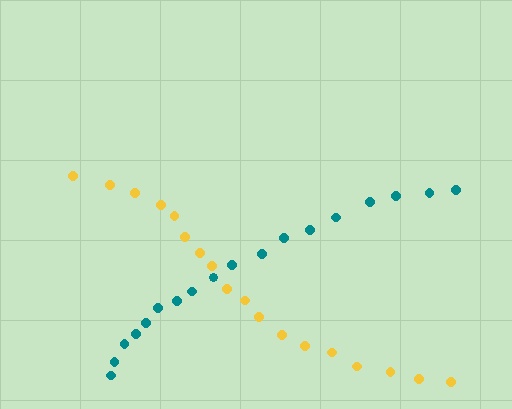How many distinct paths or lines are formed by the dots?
There are 2 distinct paths.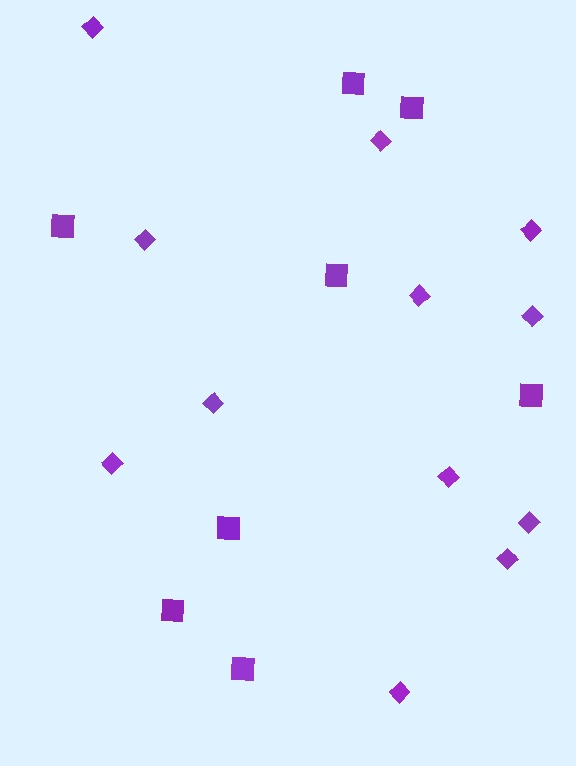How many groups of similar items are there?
There are 2 groups: one group of squares (8) and one group of diamonds (12).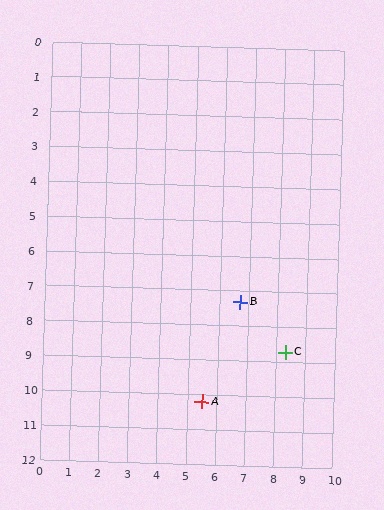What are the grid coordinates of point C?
Point C is at approximately (8.3, 8.7).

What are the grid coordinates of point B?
Point B is at approximately (6.7, 7.3).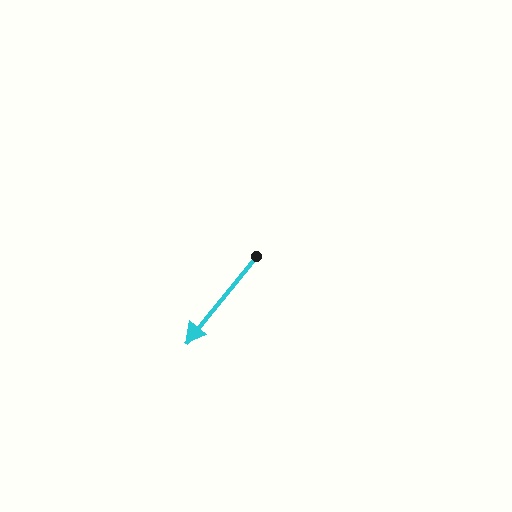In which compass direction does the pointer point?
Southwest.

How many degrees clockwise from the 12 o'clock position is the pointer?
Approximately 219 degrees.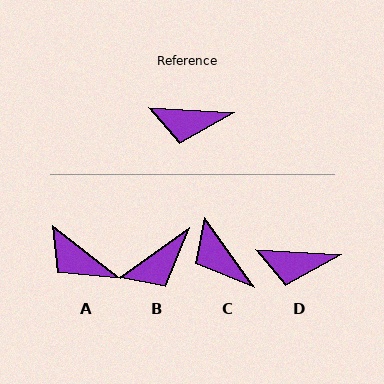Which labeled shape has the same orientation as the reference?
D.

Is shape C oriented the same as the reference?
No, it is off by about 52 degrees.